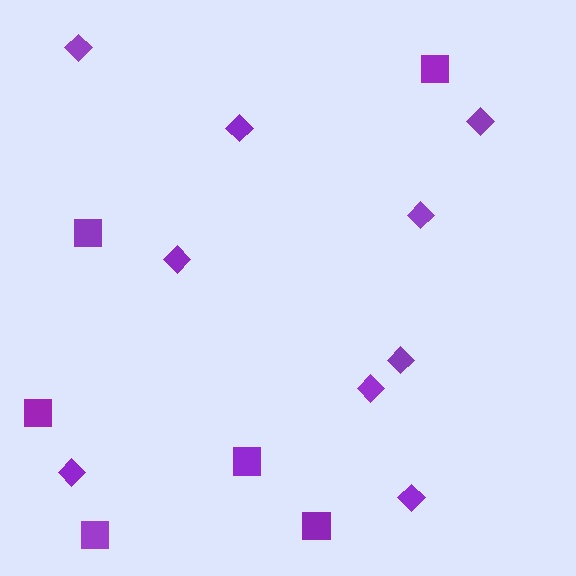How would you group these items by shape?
There are 2 groups: one group of diamonds (9) and one group of squares (6).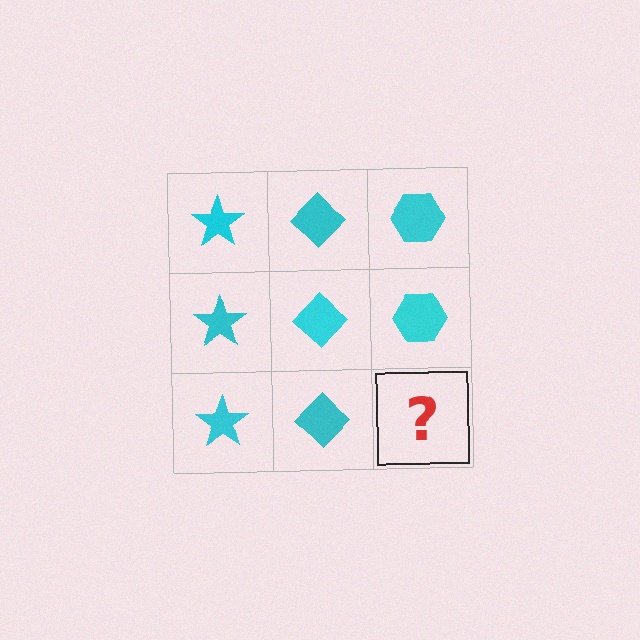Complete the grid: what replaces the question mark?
The question mark should be replaced with a cyan hexagon.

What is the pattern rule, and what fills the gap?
The rule is that each column has a consistent shape. The gap should be filled with a cyan hexagon.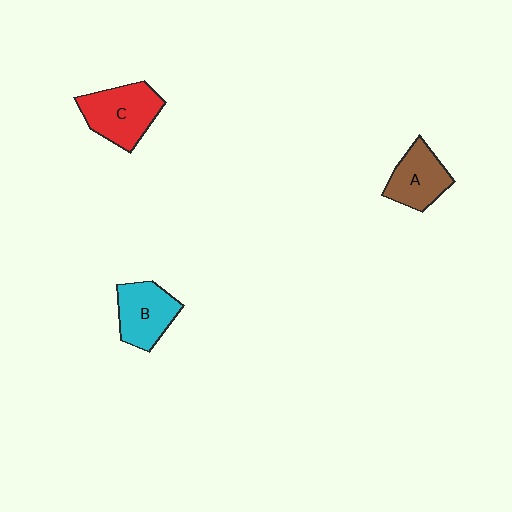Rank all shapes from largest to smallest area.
From largest to smallest: C (red), B (cyan), A (brown).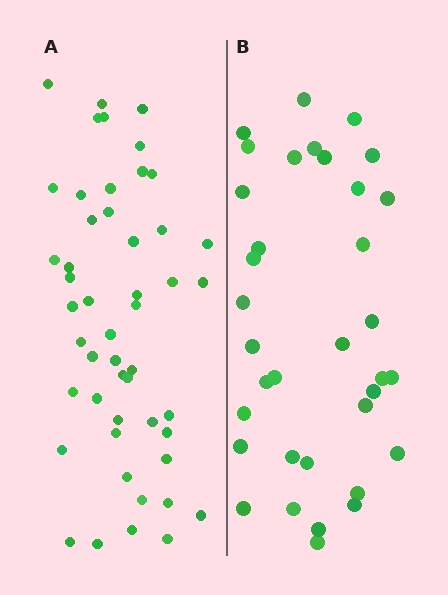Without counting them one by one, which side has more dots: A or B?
Region A (the left region) has more dots.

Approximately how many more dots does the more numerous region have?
Region A has approximately 15 more dots than region B.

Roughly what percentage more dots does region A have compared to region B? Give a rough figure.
About 40% more.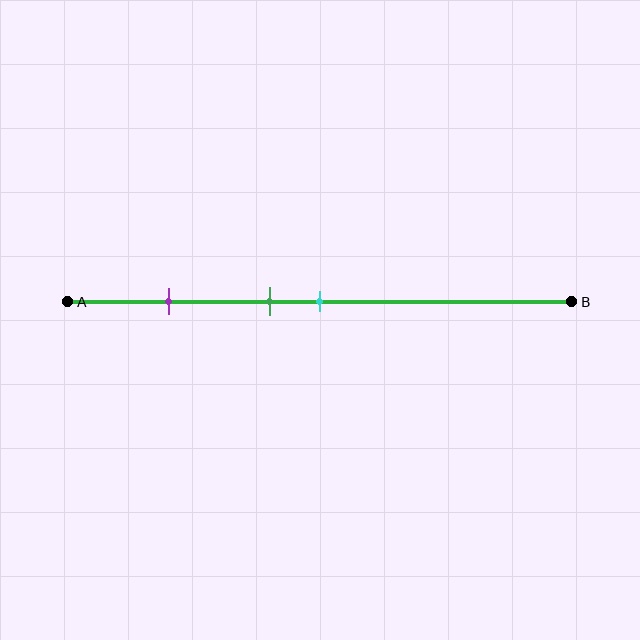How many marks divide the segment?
There are 3 marks dividing the segment.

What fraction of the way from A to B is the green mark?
The green mark is approximately 40% (0.4) of the way from A to B.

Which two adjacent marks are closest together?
The green and cyan marks are the closest adjacent pair.